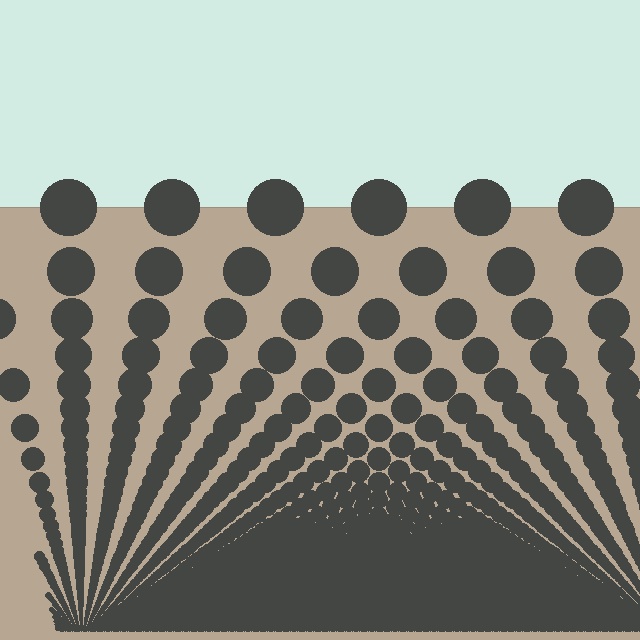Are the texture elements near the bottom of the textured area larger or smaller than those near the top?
Smaller. The gradient is inverted — elements near the bottom are smaller and denser.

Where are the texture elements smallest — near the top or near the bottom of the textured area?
Near the bottom.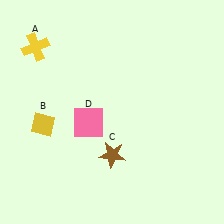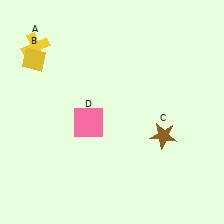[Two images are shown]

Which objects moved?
The objects that moved are: the yellow diamond (B), the brown star (C).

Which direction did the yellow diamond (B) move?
The yellow diamond (B) moved up.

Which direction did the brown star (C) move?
The brown star (C) moved right.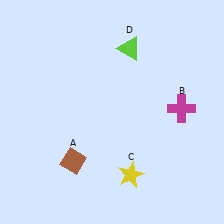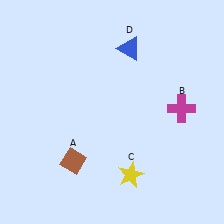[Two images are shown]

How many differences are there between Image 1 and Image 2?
There is 1 difference between the two images.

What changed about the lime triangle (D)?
In Image 1, D is lime. In Image 2, it changed to blue.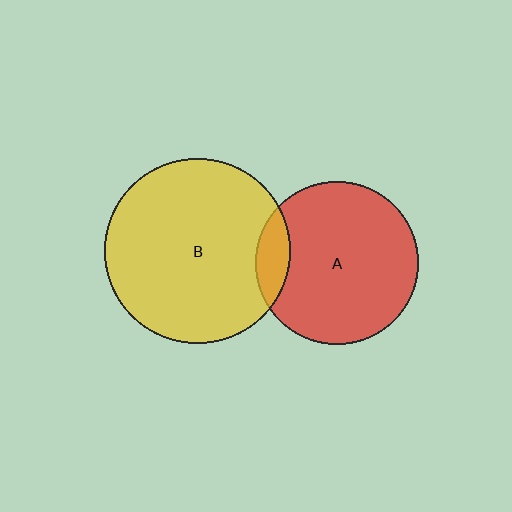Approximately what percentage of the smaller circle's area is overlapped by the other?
Approximately 10%.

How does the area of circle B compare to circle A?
Approximately 1.3 times.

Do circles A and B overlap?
Yes.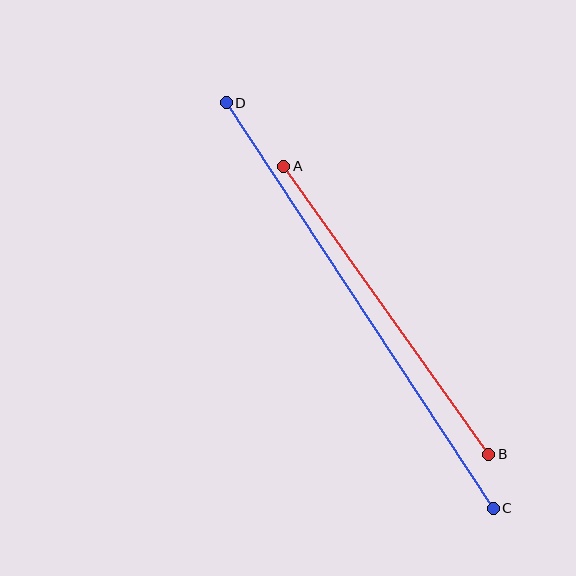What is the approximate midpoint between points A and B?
The midpoint is at approximately (386, 310) pixels.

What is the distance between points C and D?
The distance is approximately 485 pixels.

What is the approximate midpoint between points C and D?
The midpoint is at approximately (360, 305) pixels.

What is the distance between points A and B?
The distance is approximately 354 pixels.